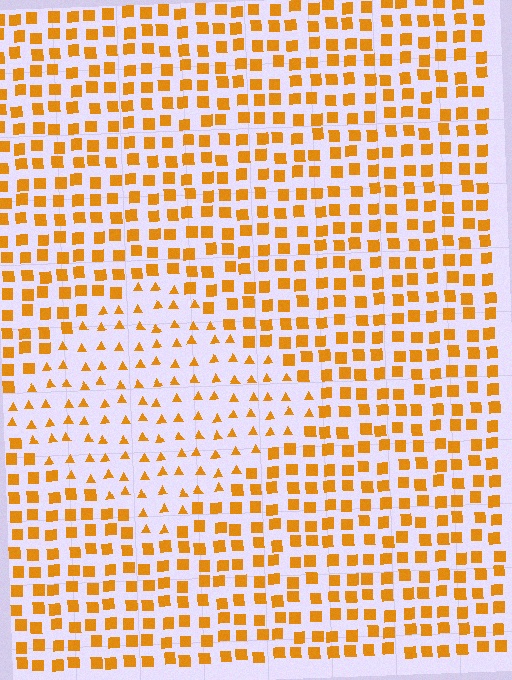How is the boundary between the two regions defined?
The boundary is defined by a change in element shape: triangles inside vs. squares outside. All elements share the same color and spacing.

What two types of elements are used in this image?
The image uses triangles inside the diamond region and squares outside it.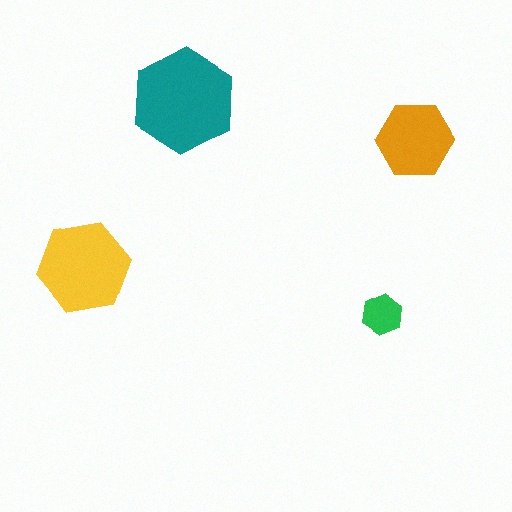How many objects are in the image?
There are 4 objects in the image.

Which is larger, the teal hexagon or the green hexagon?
The teal one.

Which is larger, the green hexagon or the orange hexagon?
The orange one.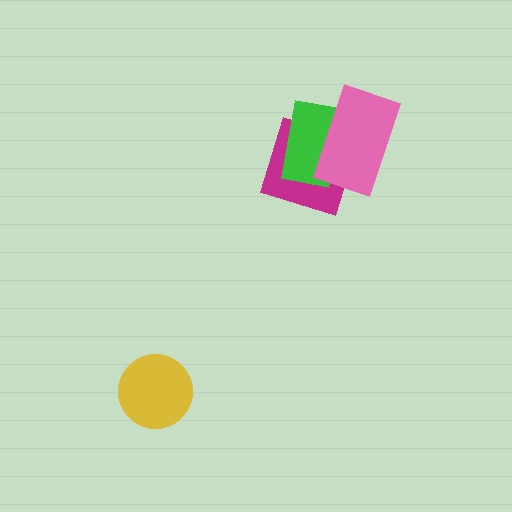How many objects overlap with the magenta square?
2 objects overlap with the magenta square.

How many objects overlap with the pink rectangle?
2 objects overlap with the pink rectangle.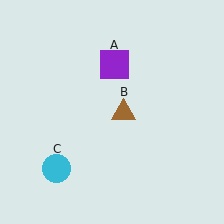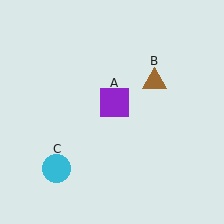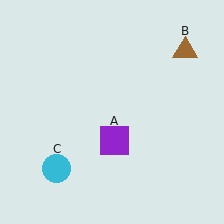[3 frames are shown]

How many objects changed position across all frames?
2 objects changed position: purple square (object A), brown triangle (object B).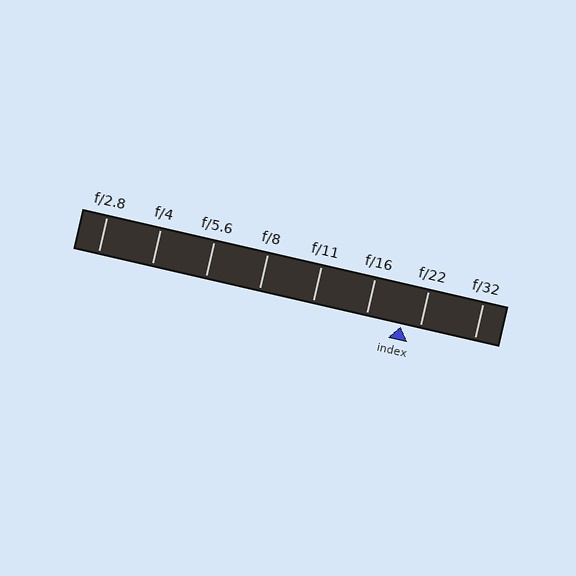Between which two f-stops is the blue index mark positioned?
The index mark is between f/16 and f/22.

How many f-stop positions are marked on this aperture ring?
There are 8 f-stop positions marked.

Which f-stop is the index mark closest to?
The index mark is closest to f/22.